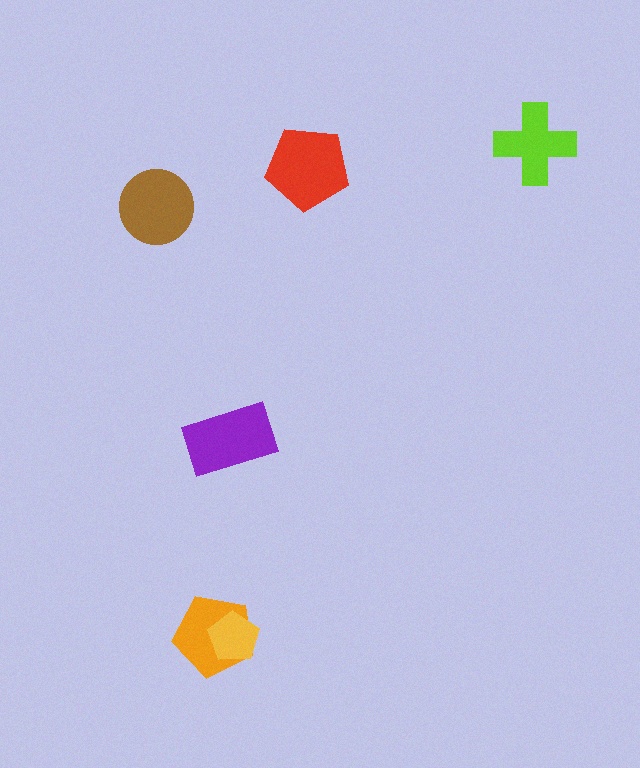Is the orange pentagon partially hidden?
Yes, it is partially covered by another shape.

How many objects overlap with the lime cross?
0 objects overlap with the lime cross.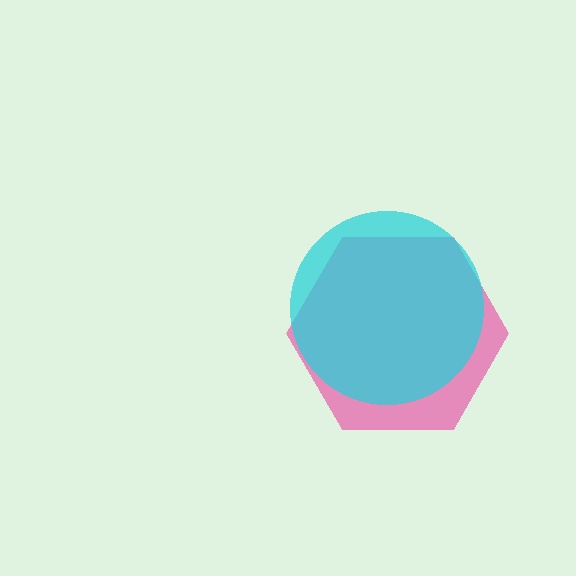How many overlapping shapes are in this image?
There are 2 overlapping shapes in the image.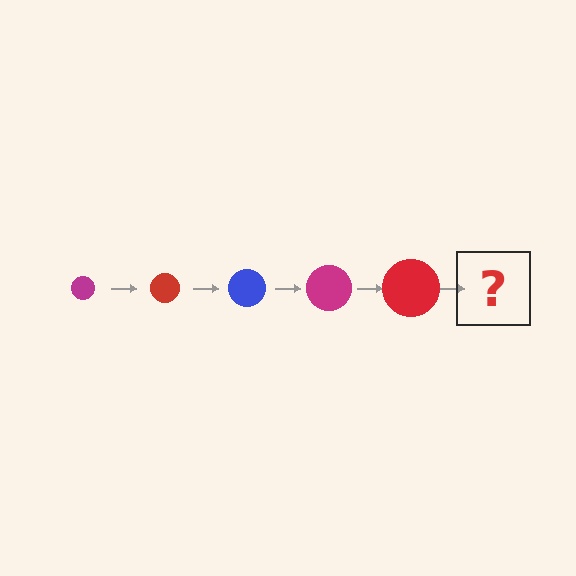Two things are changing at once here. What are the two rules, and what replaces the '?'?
The two rules are that the circle grows larger each step and the color cycles through magenta, red, and blue. The '?' should be a blue circle, larger than the previous one.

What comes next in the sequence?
The next element should be a blue circle, larger than the previous one.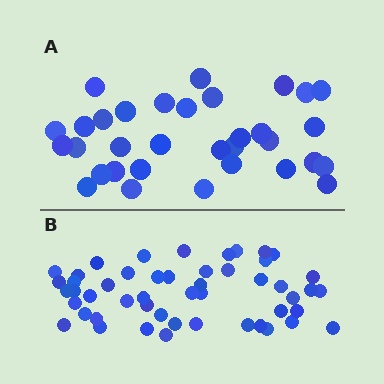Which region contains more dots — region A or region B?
Region B (the bottom region) has more dots.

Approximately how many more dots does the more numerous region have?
Region B has approximately 15 more dots than region A.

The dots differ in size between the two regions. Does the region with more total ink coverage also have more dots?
No. Region A has more total ink coverage because its dots are larger, but region B actually contains more individual dots. Total area can be misleading — the number of items is what matters here.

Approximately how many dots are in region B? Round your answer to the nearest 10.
About 50 dots.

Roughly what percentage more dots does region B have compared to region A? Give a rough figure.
About 50% more.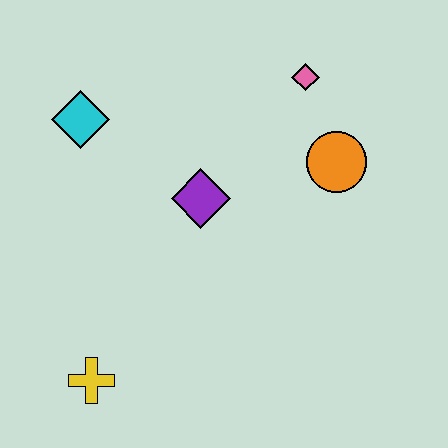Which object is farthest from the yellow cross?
The pink diamond is farthest from the yellow cross.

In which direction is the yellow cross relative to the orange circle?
The yellow cross is to the left of the orange circle.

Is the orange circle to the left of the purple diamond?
No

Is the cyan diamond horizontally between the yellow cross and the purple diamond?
No